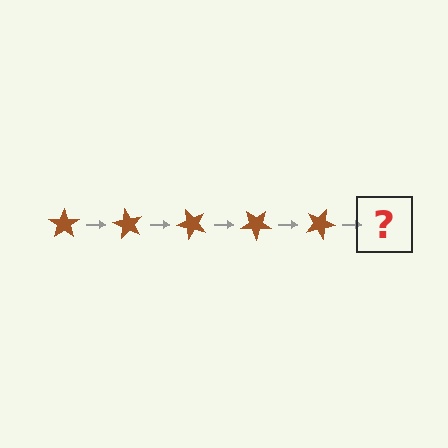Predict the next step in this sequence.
The next step is a brown star rotated 300 degrees.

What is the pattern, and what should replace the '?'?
The pattern is that the star rotates 60 degrees each step. The '?' should be a brown star rotated 300 degrees.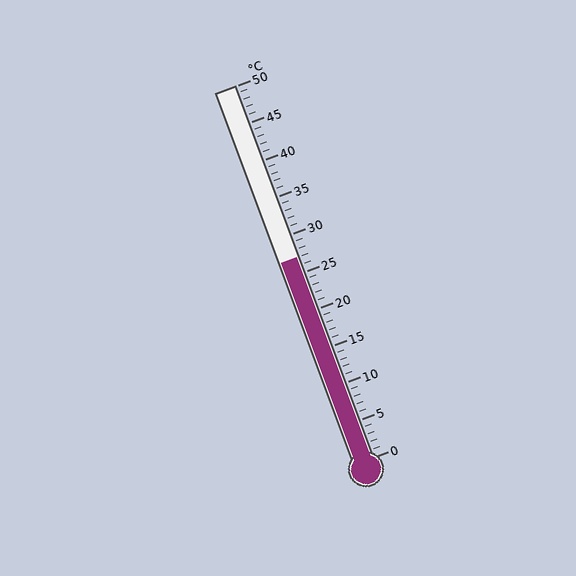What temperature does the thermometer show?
The thermometer shows approximately 27°C.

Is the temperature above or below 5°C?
The temperature is above 5°C.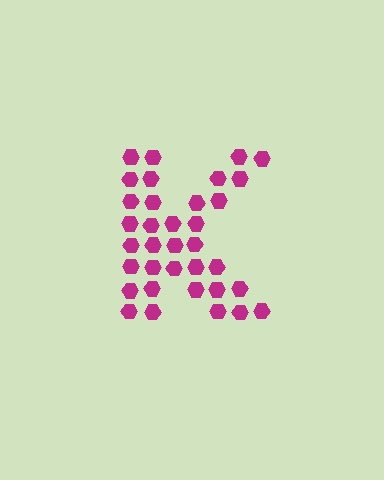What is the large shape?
The large shape is the letter K.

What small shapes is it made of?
It is made of small hexagons.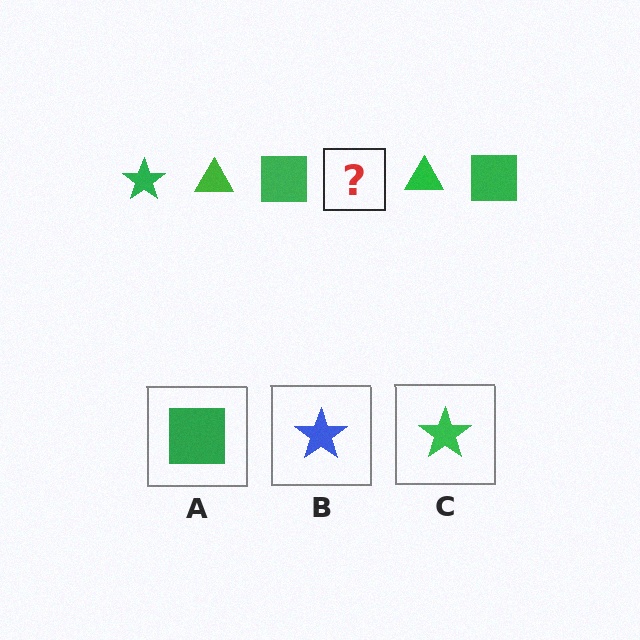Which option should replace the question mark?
Option C.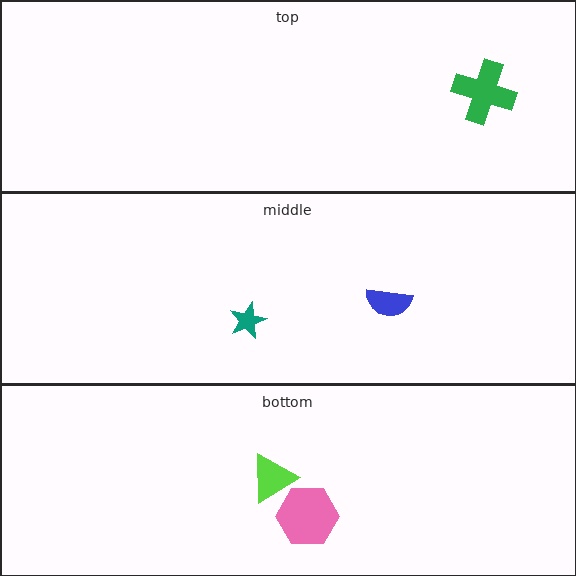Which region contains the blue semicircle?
The middle region.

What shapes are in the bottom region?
The lime triangle, the pink hexagon.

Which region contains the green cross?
The top region.